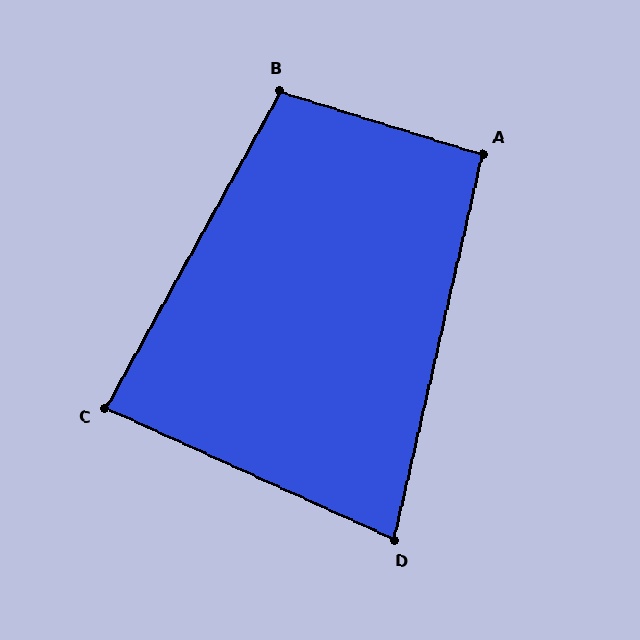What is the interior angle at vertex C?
Approximately 86 degrees (approximately right).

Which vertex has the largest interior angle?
B, at approximately 102 degrees.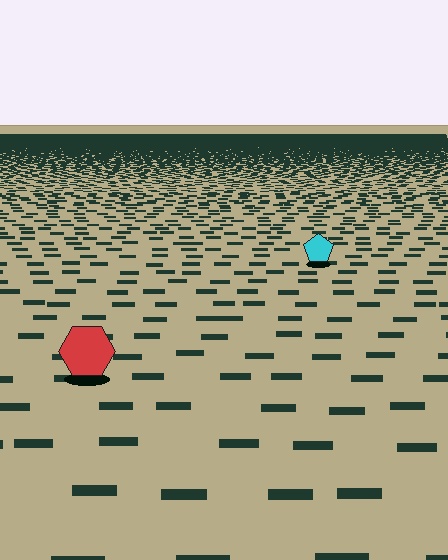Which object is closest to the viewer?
The red hexagon is closest. The texture marks near it are larger and more spread out.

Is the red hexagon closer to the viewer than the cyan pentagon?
Yes. The red hexagon is closer — you can tell from the texture gradient: the ground texture is coarser near it.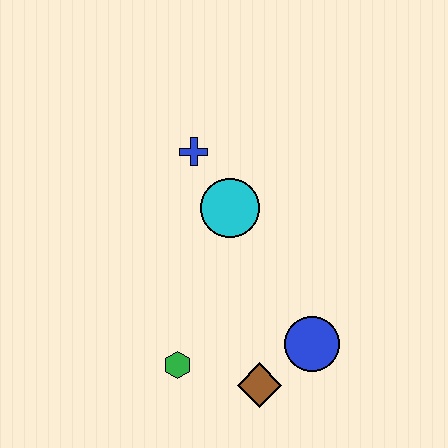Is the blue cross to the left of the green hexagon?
No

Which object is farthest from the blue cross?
The brown diamond is farthest from the blue cross.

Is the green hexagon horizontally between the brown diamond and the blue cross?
No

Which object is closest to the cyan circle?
The blue cross is closest to the cyan circle.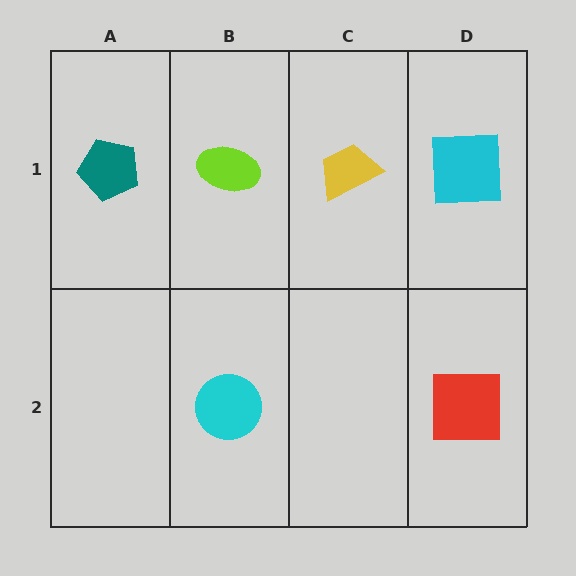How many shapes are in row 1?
4 shapes.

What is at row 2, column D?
A red square.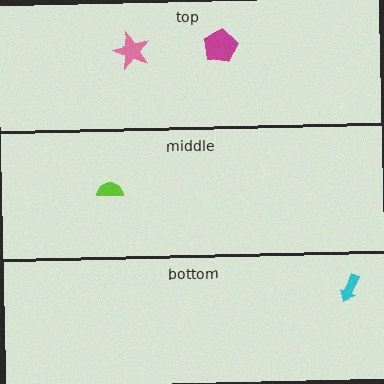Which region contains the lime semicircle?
The middle region.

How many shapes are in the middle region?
1.